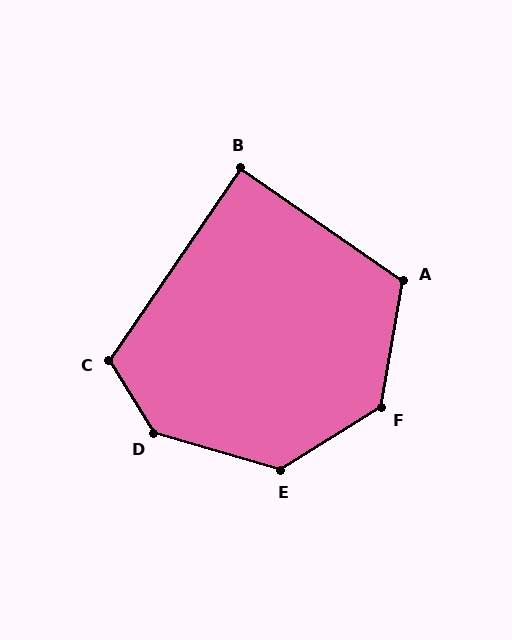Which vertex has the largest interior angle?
D, at approximately 138 degrees.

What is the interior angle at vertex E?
Approximately 131 degrees (obtuse).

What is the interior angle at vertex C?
Approximately 114 degrees (obtuse).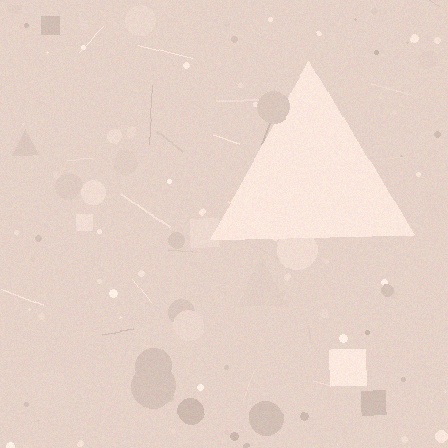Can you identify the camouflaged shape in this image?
The camouflaged shape is a triangle.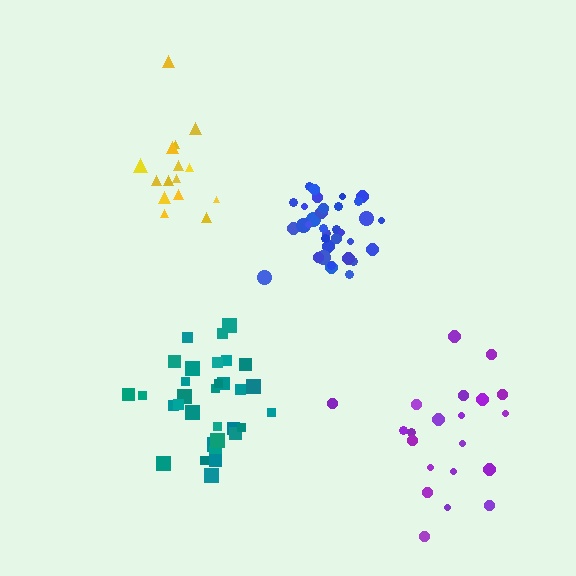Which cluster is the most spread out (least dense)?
Purple.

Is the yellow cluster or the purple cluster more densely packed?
Yellow.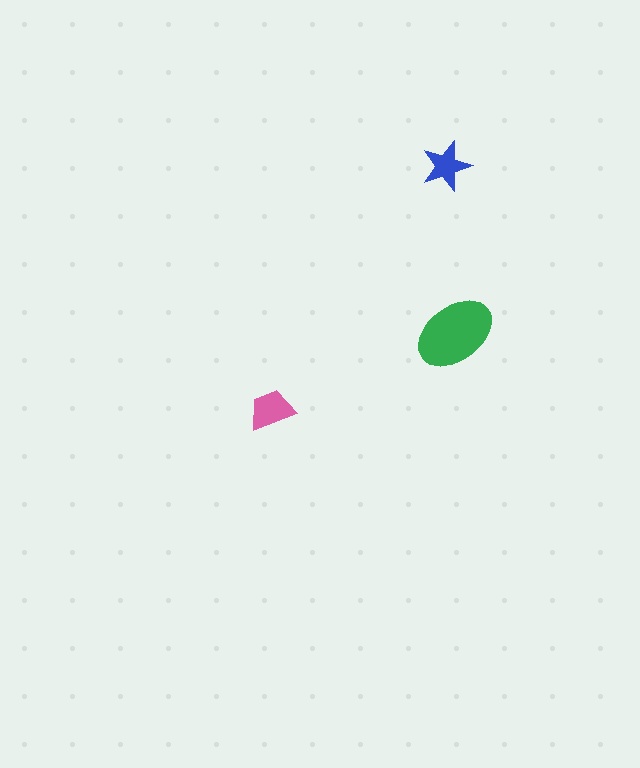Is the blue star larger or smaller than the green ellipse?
Smaller.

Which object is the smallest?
The blue star.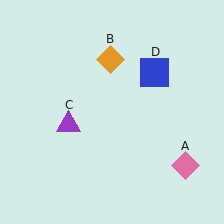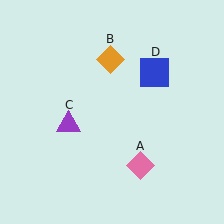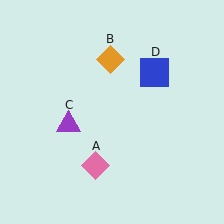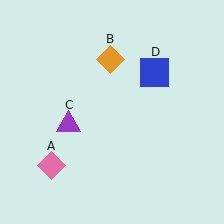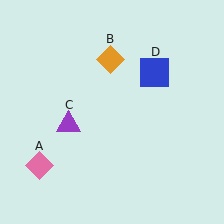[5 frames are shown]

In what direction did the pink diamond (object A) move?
The pink diamond (object A) moved left.